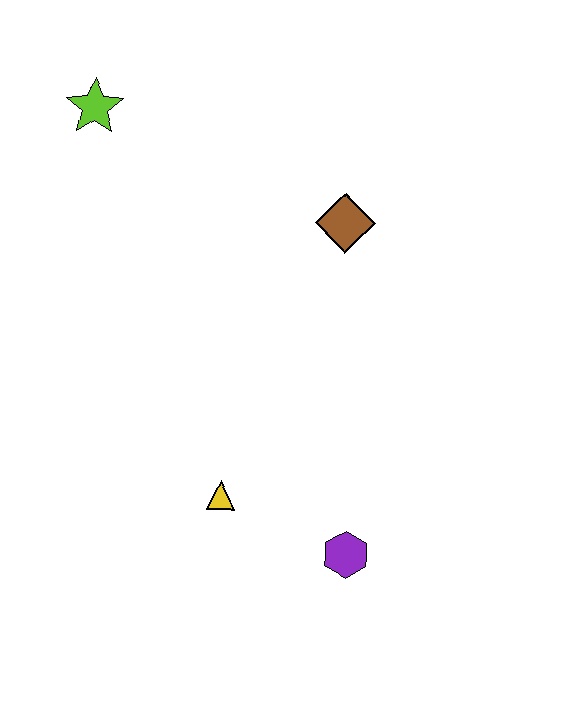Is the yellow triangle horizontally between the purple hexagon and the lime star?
Yes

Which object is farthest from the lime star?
The purple hexagon is farthest from the lime star.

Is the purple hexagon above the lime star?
No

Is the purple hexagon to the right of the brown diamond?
Yes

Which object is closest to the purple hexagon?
The yellow triangle is closest to the purple hexagon.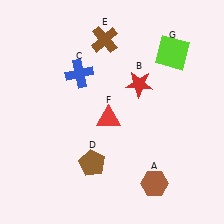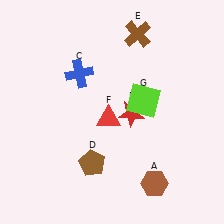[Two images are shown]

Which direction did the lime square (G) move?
The lime square (G) moved down.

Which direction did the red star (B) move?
The red star (B) moved down.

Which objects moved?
The objects that moved are: the red star (B), the brown cross (E), the lime square (G).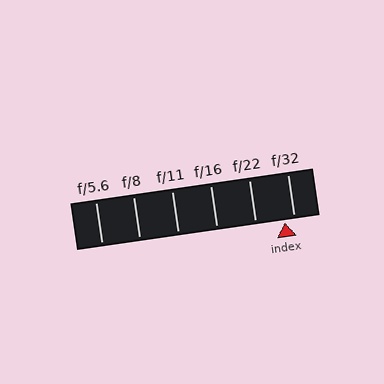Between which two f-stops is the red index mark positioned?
The index mark is between f/22 and f/32.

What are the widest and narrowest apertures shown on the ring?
The widest aperture shown is f/5.6 and the narrowest is f/32.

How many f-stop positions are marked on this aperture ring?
There are 6 f-stop positions marked.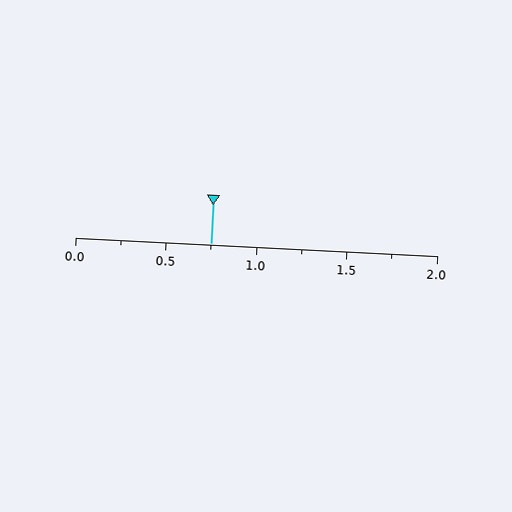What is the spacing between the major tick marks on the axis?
The major ticks are spaced 0.5 apart.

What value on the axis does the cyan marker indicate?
The marker indicates approximately 0.75.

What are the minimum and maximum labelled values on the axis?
The axis runs from 0.0 to 2.0.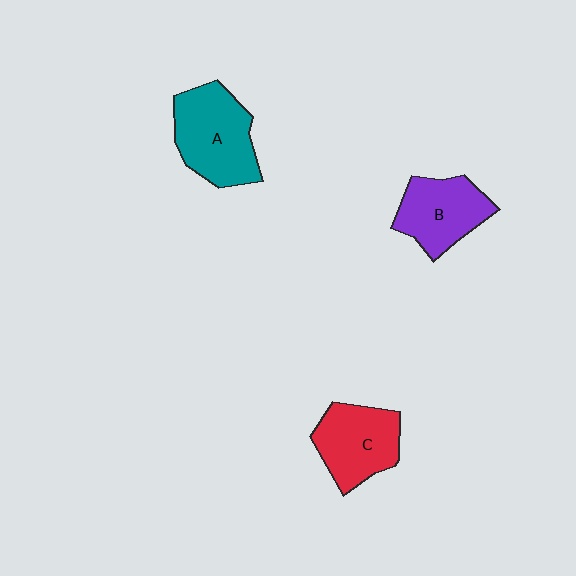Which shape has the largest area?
Shape A (teal).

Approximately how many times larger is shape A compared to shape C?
Approximately 1.2 times.